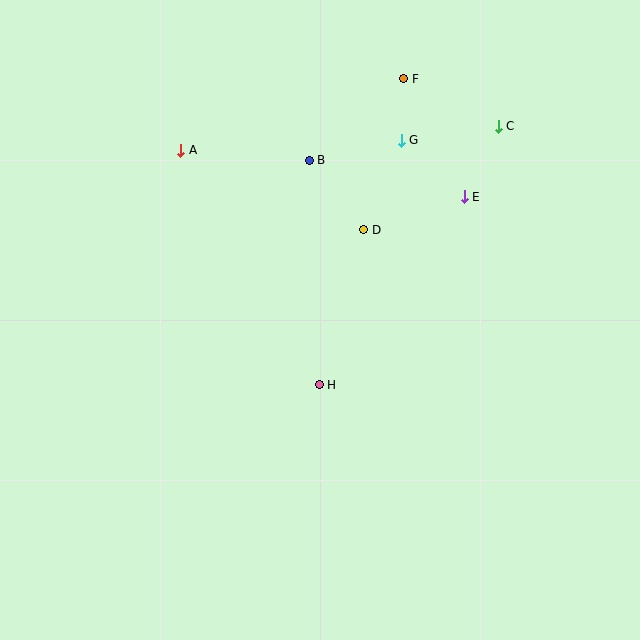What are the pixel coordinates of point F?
Point F is at (404, 79).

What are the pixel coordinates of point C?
Point C is at (498, 126).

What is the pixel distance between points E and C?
The distance between E and C is 79 pixels.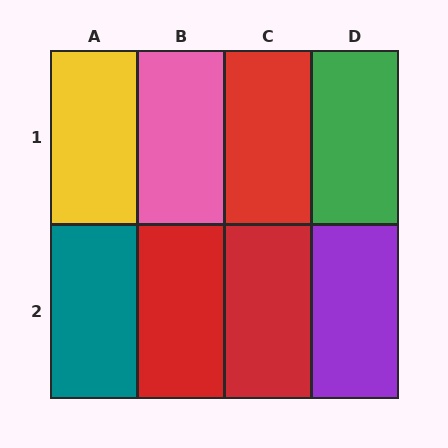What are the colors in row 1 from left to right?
Yellow, pink, red, green.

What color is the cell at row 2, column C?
Red.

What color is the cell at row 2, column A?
Teal.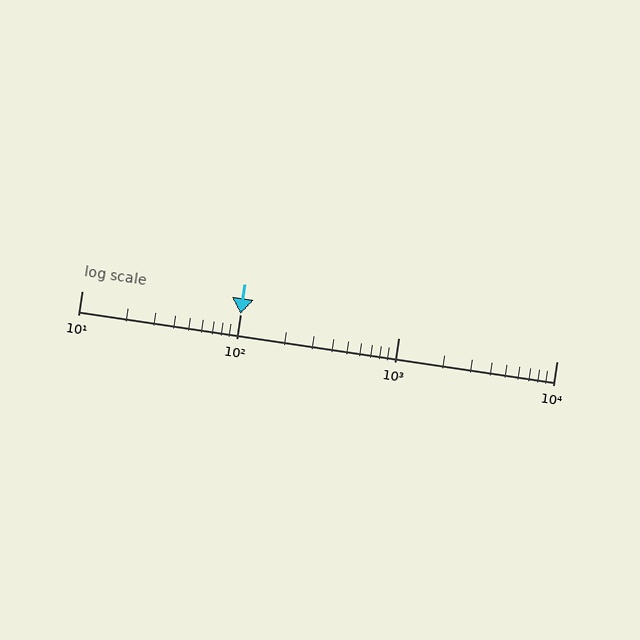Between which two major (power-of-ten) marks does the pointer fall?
The pointer is between 100 and 1000.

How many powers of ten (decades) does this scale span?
The scale spans 3 decades, from 10 to 10000.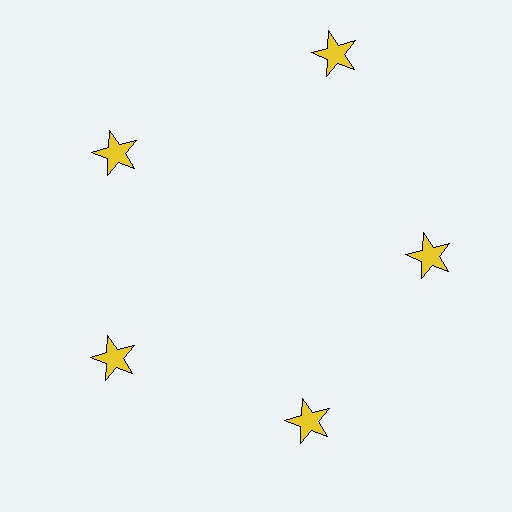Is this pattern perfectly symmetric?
No. The 5 yellow stars are arranged in a ring, but one element near the 1 o'clock position is pushed outward from the center, breaking the 5-fold rotational symmetry.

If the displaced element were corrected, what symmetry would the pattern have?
It would have 5-fold rotational symmetry — the pattern would map onto itself every 72 degrees.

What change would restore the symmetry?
The symmetry would be restored by moving it inward, back onto the ring so that all 5 stars sit at equal angles and equal distance from the center.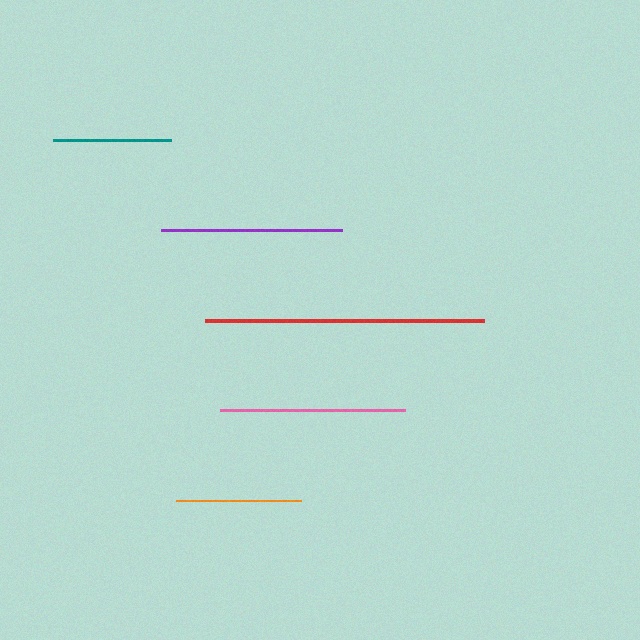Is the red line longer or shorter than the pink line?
The red line is longer than the pink line.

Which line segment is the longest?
The red line is the longest at approximately 279 pixels.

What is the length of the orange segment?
The orange segment is approximately 126 pixels long.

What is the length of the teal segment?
The teal segment is approximately 117 pixels long.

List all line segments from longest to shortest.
From longest to shortest: red, pink, purple, orange, teal.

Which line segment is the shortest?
The teal line is the shortest at approximately 117 pixels.